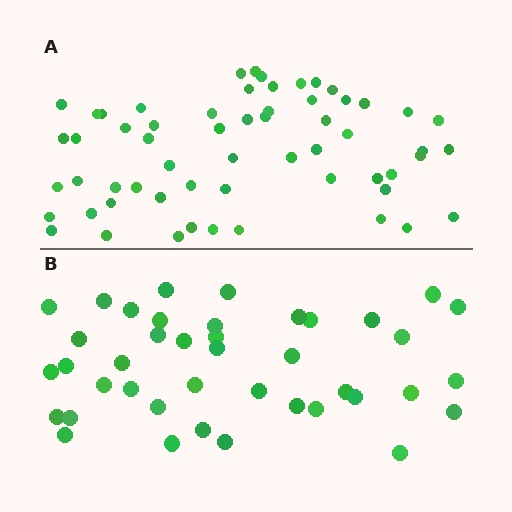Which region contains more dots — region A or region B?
Region A (the top region) has more dots.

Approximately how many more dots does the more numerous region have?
Region A has approximately 20 more dots than region B.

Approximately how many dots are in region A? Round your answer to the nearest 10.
About 60 dots. (The exact count is 59, which rounds to 60.)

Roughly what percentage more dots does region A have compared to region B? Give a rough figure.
About 45% more.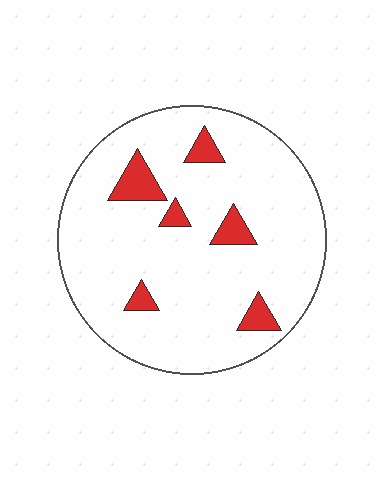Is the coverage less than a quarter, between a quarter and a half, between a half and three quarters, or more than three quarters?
Less than a quarter.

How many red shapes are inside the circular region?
6.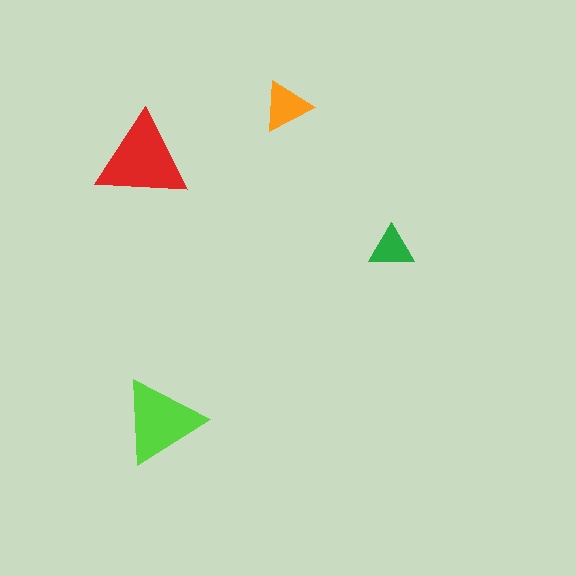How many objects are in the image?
There are 4 objects in the image.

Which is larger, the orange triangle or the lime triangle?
The lime one.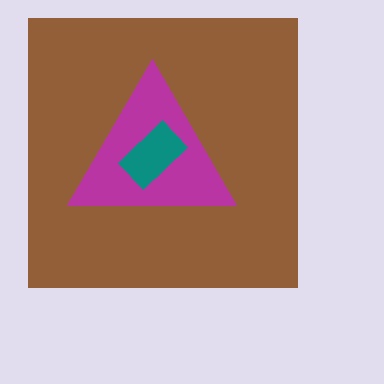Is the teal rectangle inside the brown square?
Yes.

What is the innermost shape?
The teal rectangle.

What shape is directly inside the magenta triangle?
The teal rectangle.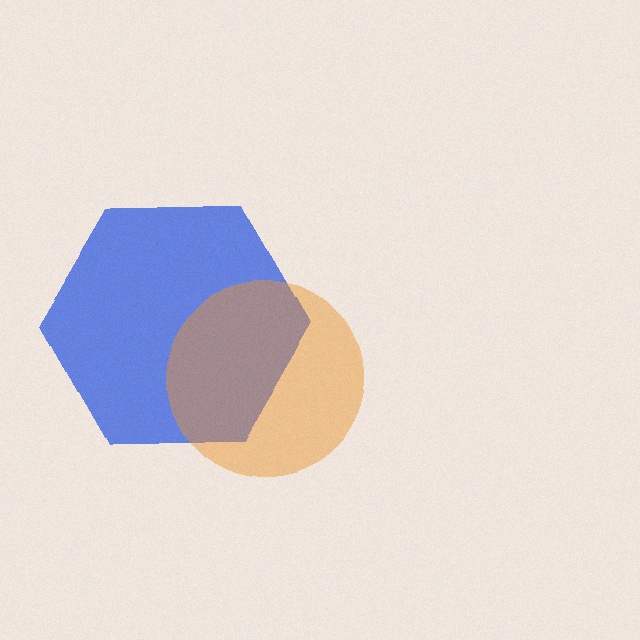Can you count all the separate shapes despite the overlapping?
Yes, there are 2 separate shapes.